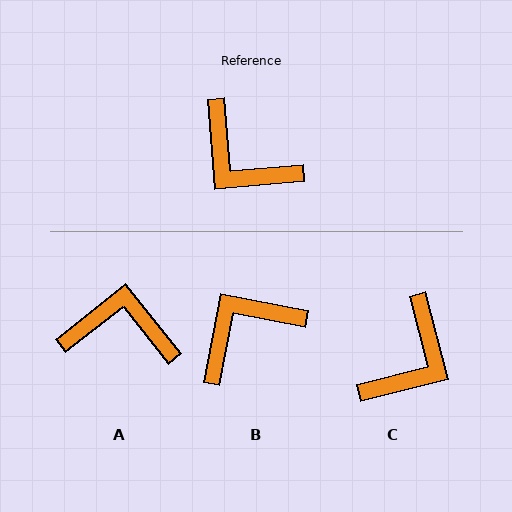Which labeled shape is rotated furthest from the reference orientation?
A, about 146 degrees away.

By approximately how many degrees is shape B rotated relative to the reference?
Approximately 106 degrees clockwise.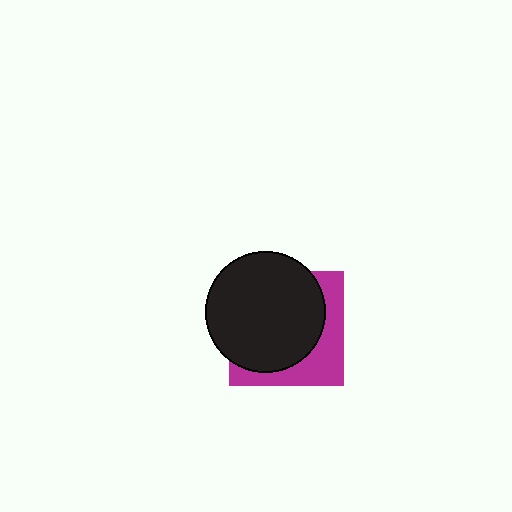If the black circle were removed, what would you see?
You would see the complete magenta square.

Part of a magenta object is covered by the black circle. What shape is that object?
It is a square.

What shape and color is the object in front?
The object in front is a black circle.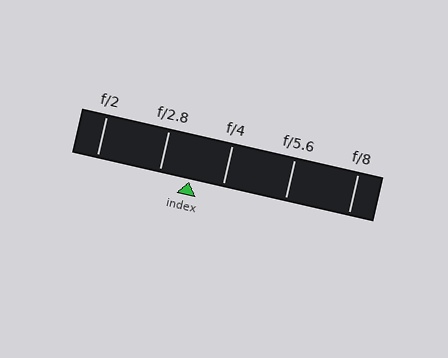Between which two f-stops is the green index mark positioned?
The index mark is between f/2.8 and f/4.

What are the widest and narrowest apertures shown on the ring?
The widest aperture shown is f/2 and the narrowest is f/8.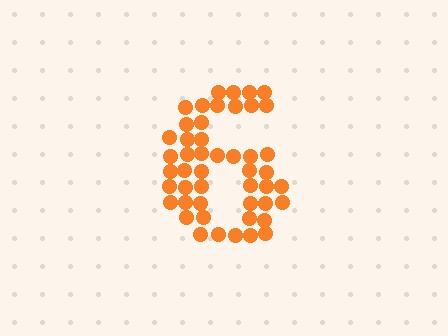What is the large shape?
The large shape is the digit 6.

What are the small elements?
The small elements are circles.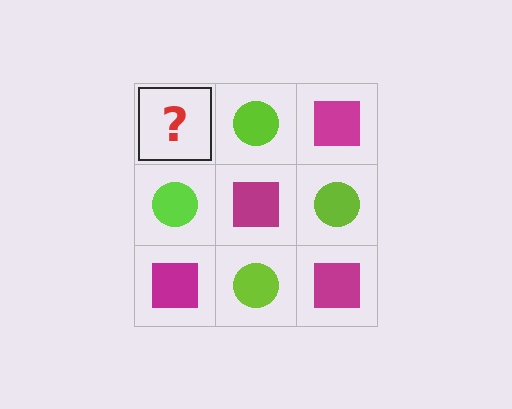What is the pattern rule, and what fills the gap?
The rule is that it alternates magenta square and lime circle in a checkerboard pattern. The gap should be filled with a magenta square.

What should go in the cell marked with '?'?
The missing cell should contain a magenta square.